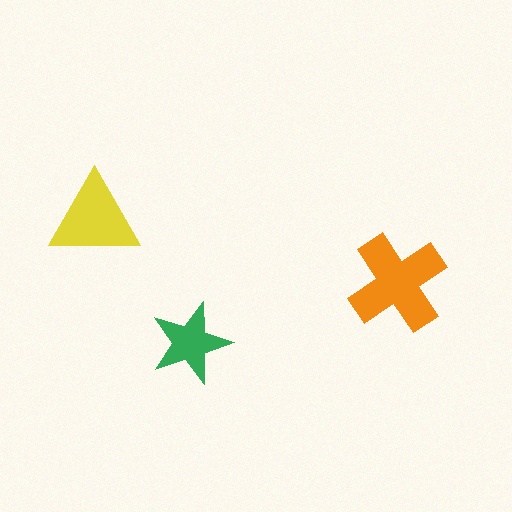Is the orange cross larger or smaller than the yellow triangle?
Larger.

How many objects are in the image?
There are 3 objects in the image.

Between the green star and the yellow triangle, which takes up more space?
The yellow triangle.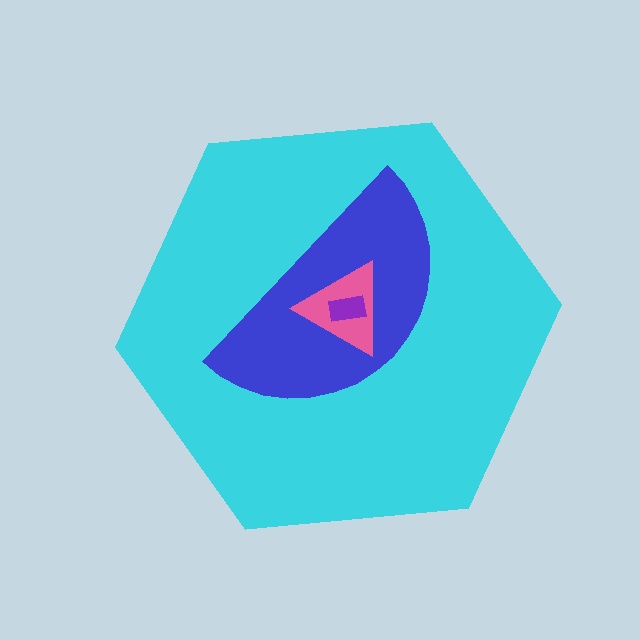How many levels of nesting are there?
4.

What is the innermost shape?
The purple rectangle.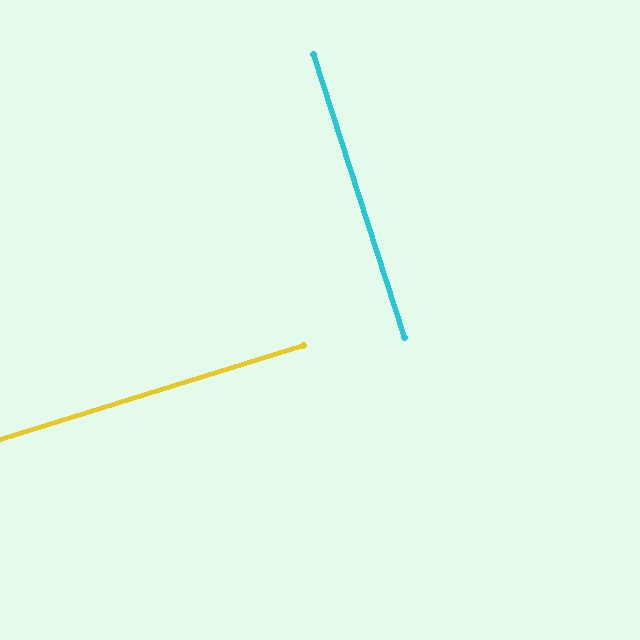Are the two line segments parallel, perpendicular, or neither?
Perpendicular — they meet at approximately 89°.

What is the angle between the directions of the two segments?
Approximately 89 degrees.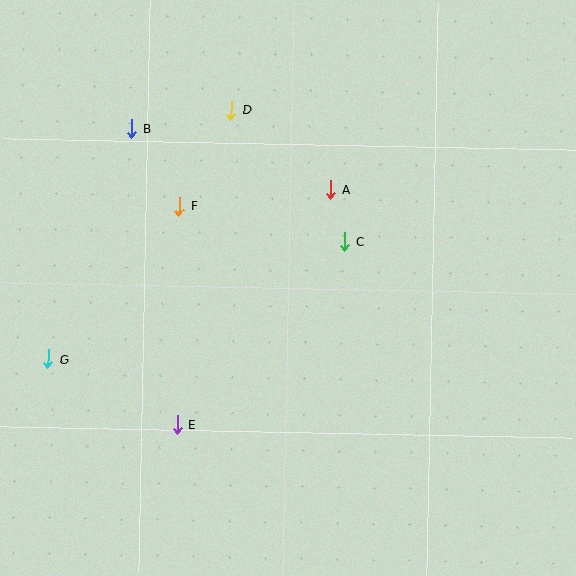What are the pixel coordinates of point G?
Point G is at (48, 359).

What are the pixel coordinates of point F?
Point F is at (179, 206).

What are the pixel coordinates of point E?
Point E is at (178, 425).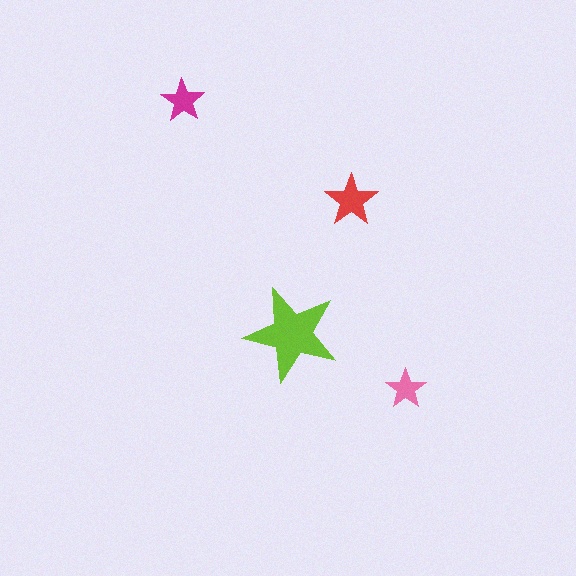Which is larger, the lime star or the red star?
The lime one.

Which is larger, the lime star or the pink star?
The lime one.